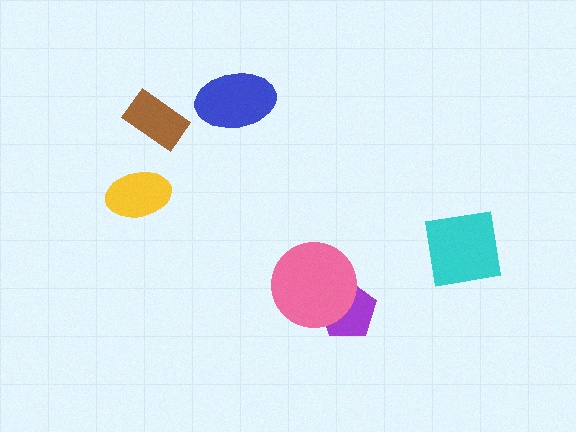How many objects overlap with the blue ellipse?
0 objects overlap with the blue ellipse.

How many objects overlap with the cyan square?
0 objects overlap with the cyan square.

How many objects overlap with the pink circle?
1 object overlaps with the pink circle.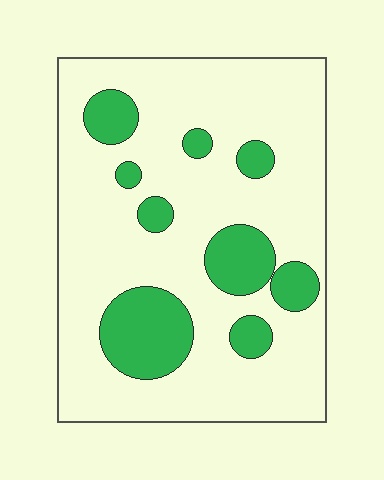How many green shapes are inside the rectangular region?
9.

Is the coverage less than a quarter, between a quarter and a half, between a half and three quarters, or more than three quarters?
Less than a quarter.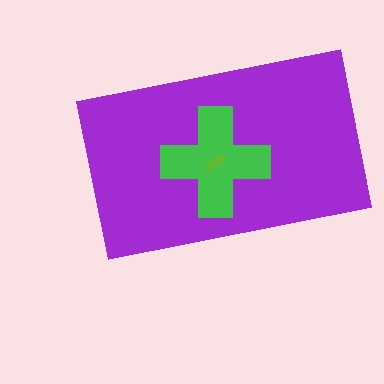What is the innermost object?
The lime arrow.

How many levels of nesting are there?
3.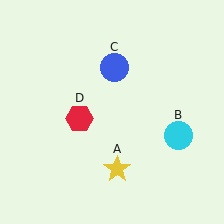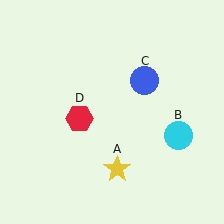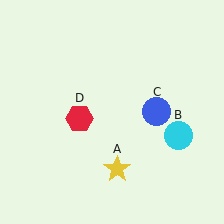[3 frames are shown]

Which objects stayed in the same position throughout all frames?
Yellow star (object A) and cyan circle (object B) and red hexagon (object D) remained stationary.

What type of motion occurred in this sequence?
The blue circle (object C) rotated clockwise around the center of the scene.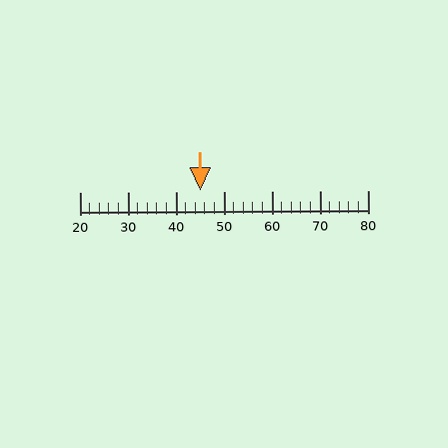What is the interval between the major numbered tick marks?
The major tick marks are spaced 10 units apart.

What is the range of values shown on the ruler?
The ruler shows values from 20 to 80.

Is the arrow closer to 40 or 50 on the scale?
The arrow is closer to 50.